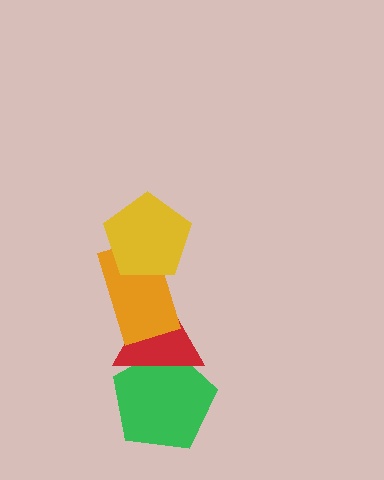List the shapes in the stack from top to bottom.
From top to bottom: the yellow pentagon, the orange rectangle, the red triangle, the green pentagon.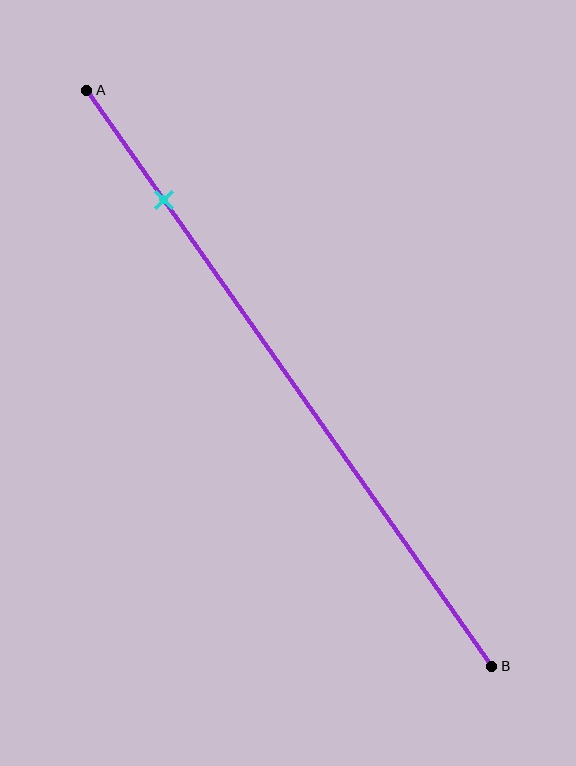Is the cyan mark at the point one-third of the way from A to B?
No, the mark is at about 20% from A, not at the 33% one-third point.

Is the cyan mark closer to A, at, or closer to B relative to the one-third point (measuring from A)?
The cyan mark is closer to point A than the one-third point of segment AB.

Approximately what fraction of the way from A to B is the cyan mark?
The cyan mark is approximately 20% of the way from A to B.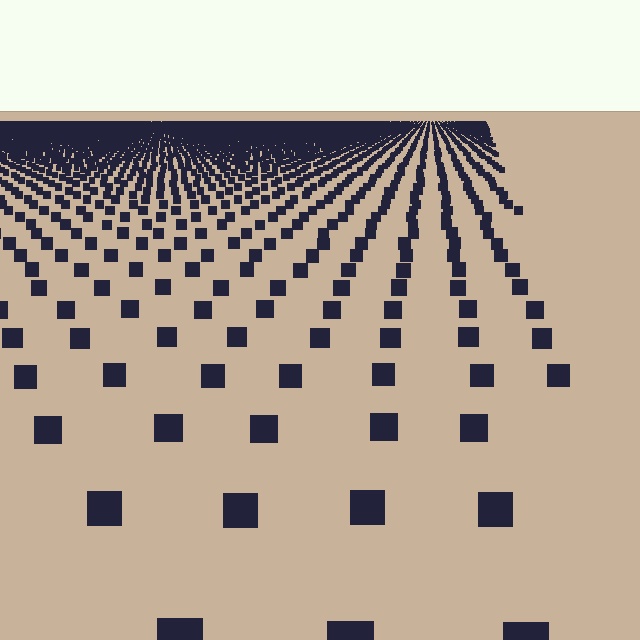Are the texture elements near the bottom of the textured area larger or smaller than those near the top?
Larger. Near the bottom, elements are closer to the viewer and appear at a bigger on-screen size.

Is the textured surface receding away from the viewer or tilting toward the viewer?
The surface is receding away from the viewer. Texture elements get smaller and denser toward the top.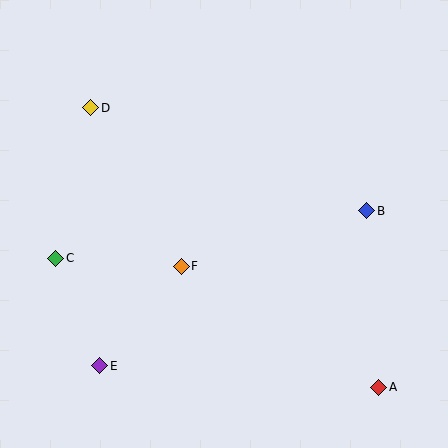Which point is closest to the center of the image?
Point F at (181, 266) is closest to the center.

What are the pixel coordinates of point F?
Point F is at (181, 266).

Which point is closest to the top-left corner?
Point D is closest to the top-left corner.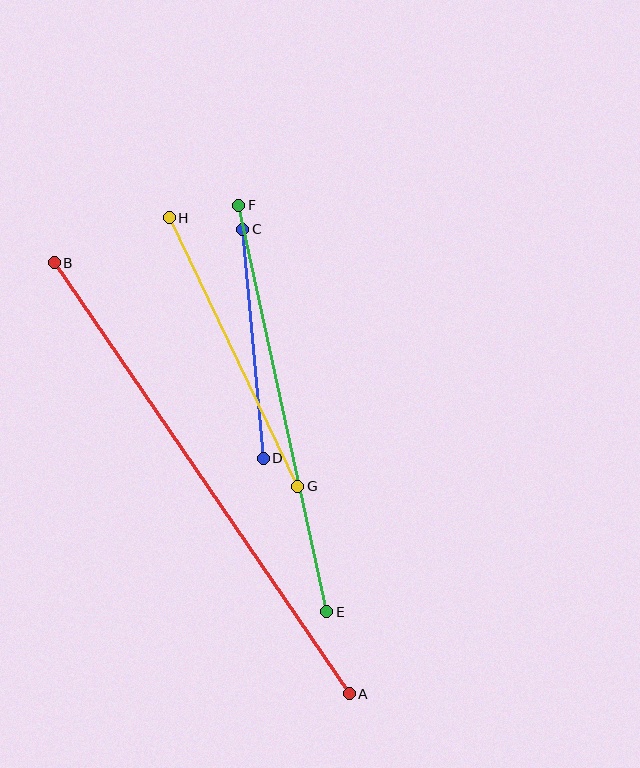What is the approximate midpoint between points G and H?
The midpoint is at approximately (233, 352) pixels.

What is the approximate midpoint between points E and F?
The midpoint is at approximately (283, 409) pixels.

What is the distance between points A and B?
The distance is approximately 522 pixels.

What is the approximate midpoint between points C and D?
The midpoint is at approximately (253, 344) pixels.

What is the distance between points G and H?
The distance is approximately 298 pixels.